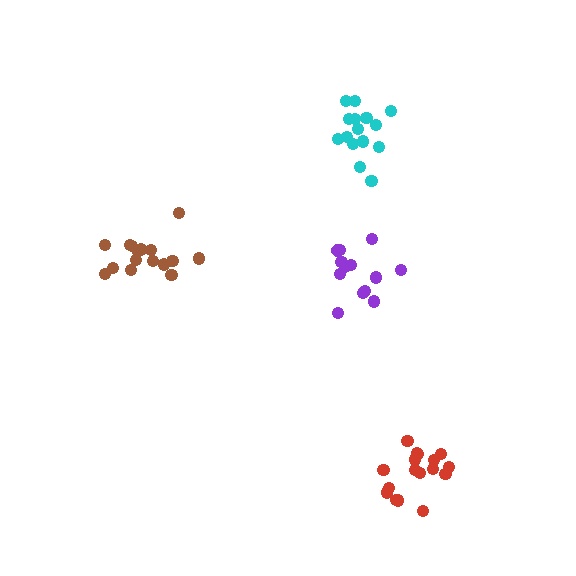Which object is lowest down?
The red cluster is bottommost.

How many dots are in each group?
Group 1: 13 dots, Group 2: 17 dots, Group 3: 15 dots, Group 4: 17 dots (62 total).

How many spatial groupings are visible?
There are 4 spatial groupings.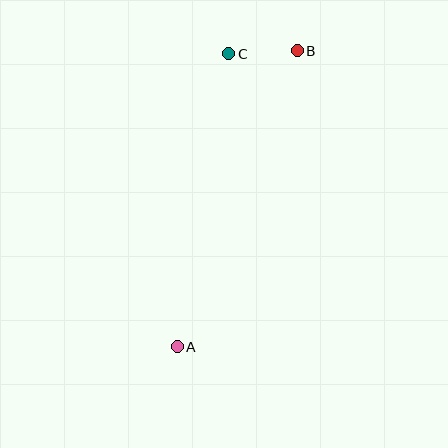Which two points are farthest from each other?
Points A and B are farthest from each other.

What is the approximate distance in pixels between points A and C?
The distance between A and C is approximately 298 pixels.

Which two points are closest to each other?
Points B and C are closest to each other.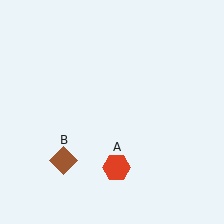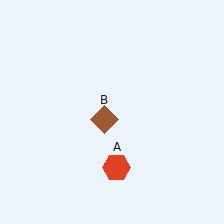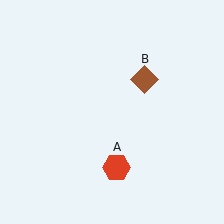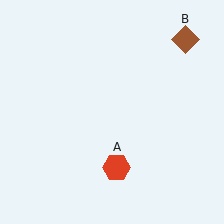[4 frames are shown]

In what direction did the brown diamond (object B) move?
The brown diamond (object B) moved up and to the right.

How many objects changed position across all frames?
1 object changed position: brown diamond (object B).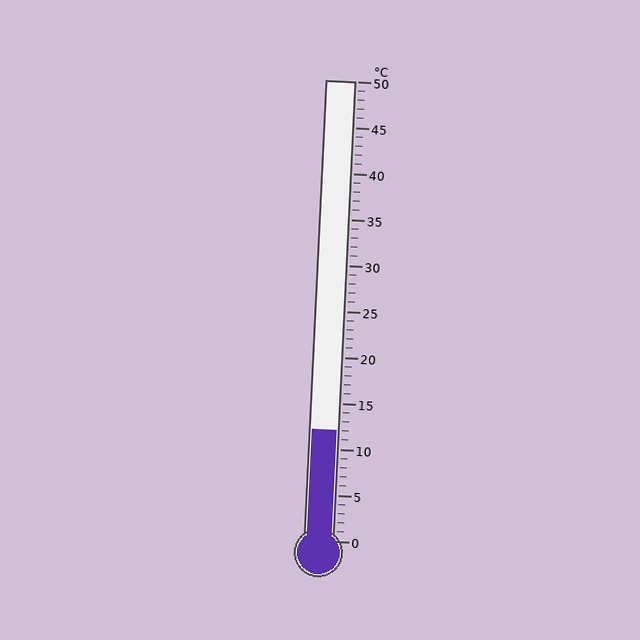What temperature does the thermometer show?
The thermometer shows approximately 12°C.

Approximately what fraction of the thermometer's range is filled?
The thermometer is filled to approximately 25% of its range.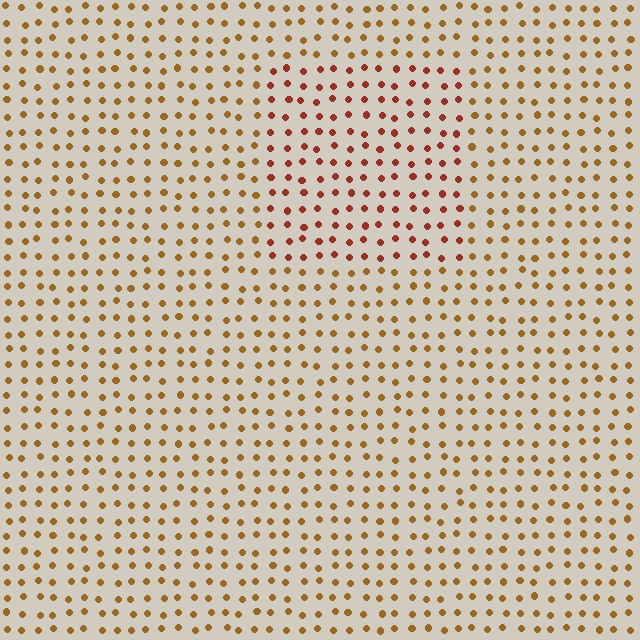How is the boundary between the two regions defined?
The boundary is defined purely by a slight shift in hue (about 29 degrees). Spacing, size, and orientation are identical on both sides.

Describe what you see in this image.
The image is filled with small brown elements in a uniform arrangement. A rectangle-shaped region is visible where the elements are tinted to a slightly different hue, forming a subtle color boundary.